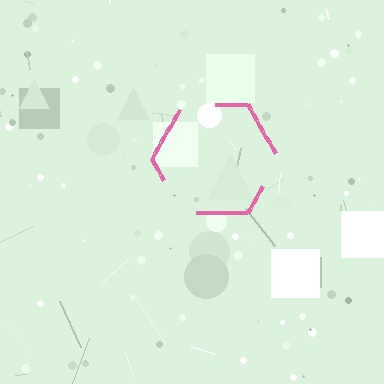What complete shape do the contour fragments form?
The contour fragments form a hexagon.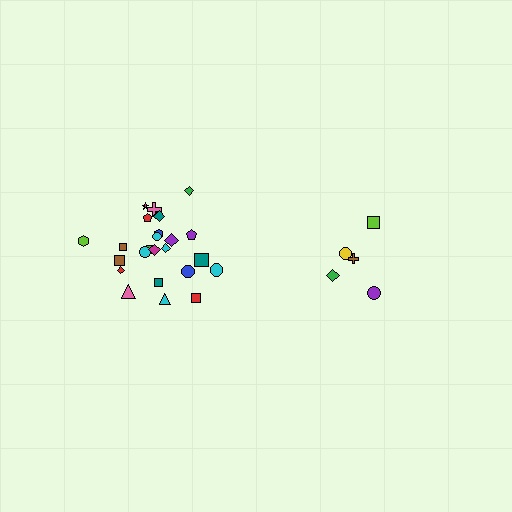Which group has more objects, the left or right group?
The left group.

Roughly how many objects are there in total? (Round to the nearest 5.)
Roughly 30 objects in total.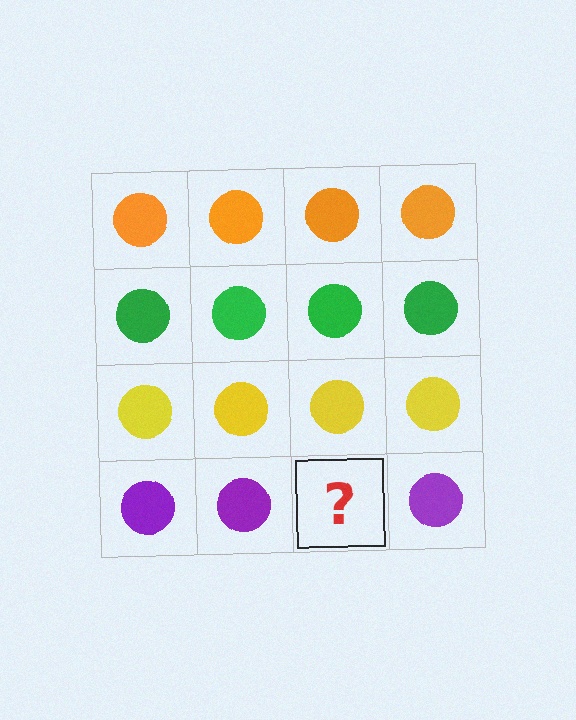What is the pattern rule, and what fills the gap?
The rule is that each row has a consistent color. The gap should be filled with a purple circle.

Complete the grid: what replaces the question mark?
The question mark should be replaced with a purple circle.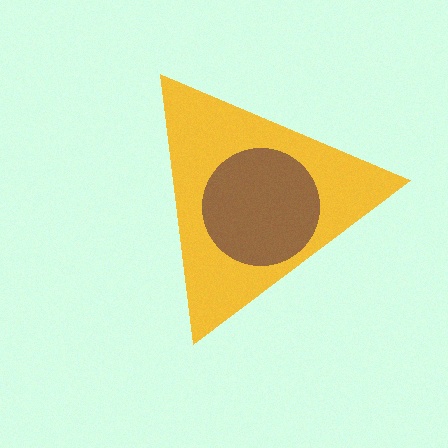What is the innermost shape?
The brown circle.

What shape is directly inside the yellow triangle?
The brown circle.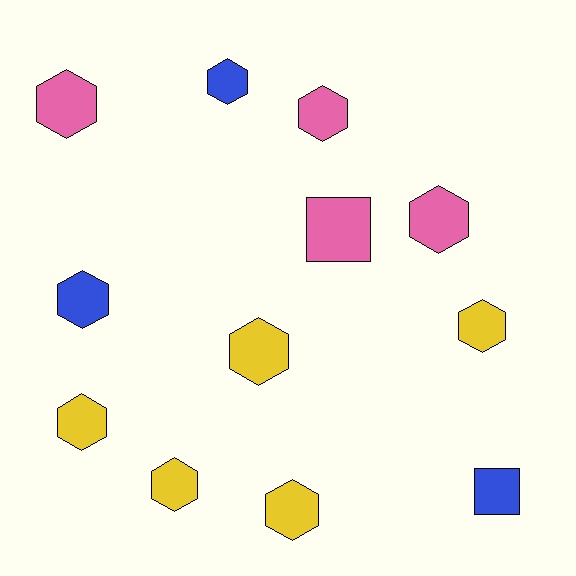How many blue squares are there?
There is 1 blue square.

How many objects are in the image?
There are 12 objects.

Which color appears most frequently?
Yellow, with 5 objects.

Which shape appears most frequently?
Hexagon, with 10 objects.